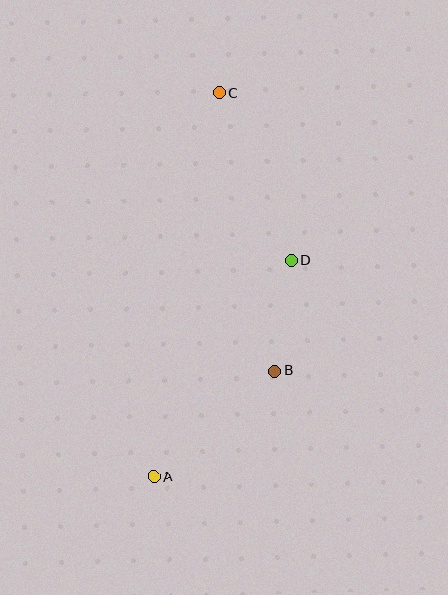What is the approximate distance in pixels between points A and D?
The distance between A and D is approximately 256 pixels.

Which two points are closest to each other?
Points B and D are closest to each other.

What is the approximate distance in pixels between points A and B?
The distance between A and B is approximately 161 pixels.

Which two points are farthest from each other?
Points A and C are farthest from each other.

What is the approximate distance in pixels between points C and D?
The distance between C and D is approximately 183 pixels.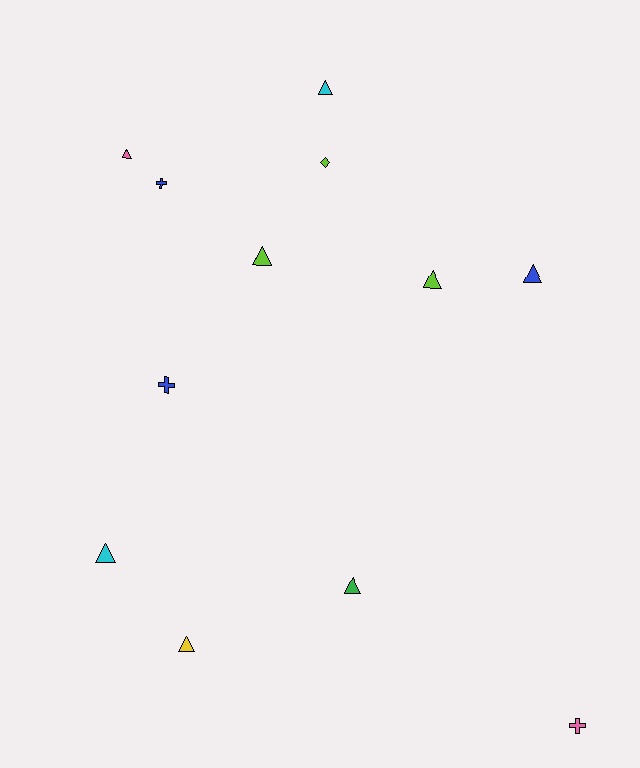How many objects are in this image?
There are 12 objects.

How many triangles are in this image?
There are 8 triangles.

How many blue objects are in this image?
There are 3 blue objects.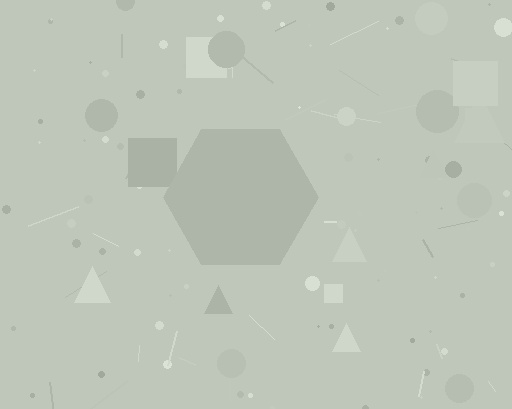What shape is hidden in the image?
A hexagon is hidden in the image.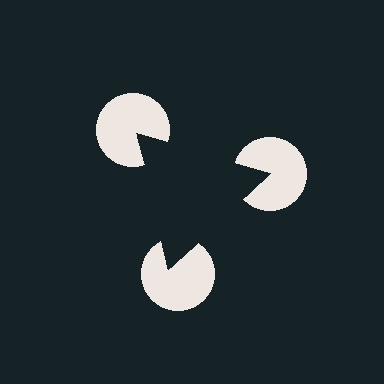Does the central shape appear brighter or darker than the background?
It typically appears slightly darker than the background, even though no actual brightness change is drawn.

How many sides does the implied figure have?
3 sides.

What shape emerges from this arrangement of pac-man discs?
An illusory triangle — its edges are inferred from the aligned wedge cuts in the pac-man discs, not physically drawn.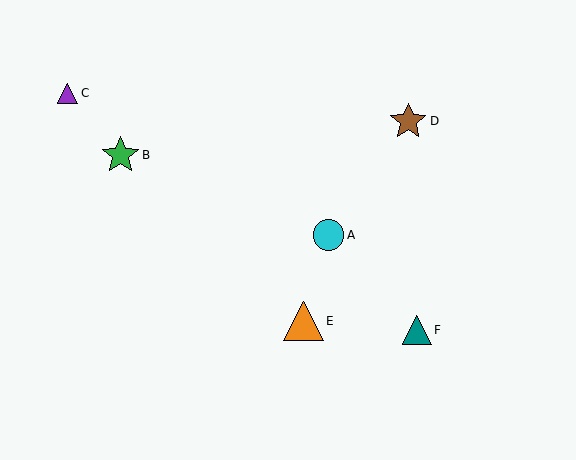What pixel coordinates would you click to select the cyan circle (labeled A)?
Click at (329, 235) to select the cyan circle A.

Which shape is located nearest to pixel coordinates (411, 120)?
The brown star (labeled D) at (408, 121) is nearest to that location.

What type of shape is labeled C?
Shape C is a purple triangle.